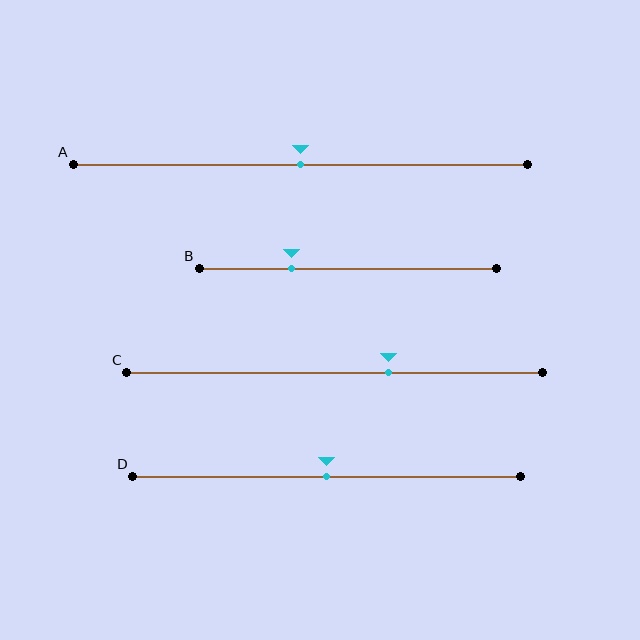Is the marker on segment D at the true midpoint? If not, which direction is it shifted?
Yes, the marker on segment D is at the true midpoint.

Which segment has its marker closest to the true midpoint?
Segment A has its marker closest to the true midpoint.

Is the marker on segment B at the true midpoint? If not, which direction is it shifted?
No, the marker on segment B is shifted to the left by about 19% of the segment length.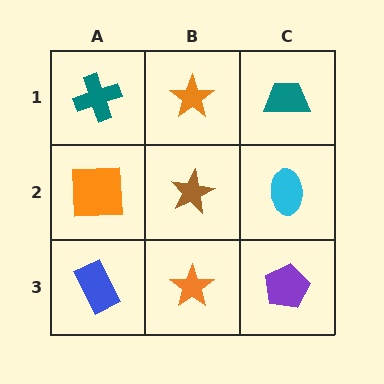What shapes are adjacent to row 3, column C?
A cyan ellipse (row 2, column C), an orange star (row 3, column B).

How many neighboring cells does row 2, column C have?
3.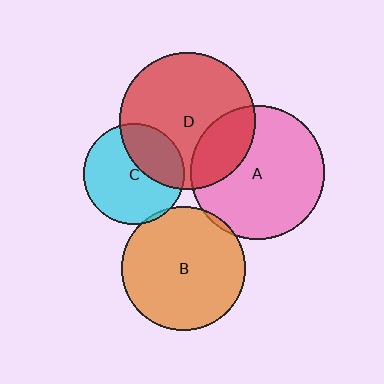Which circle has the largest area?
Circle D (red).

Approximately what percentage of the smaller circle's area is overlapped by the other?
Approximately 5%.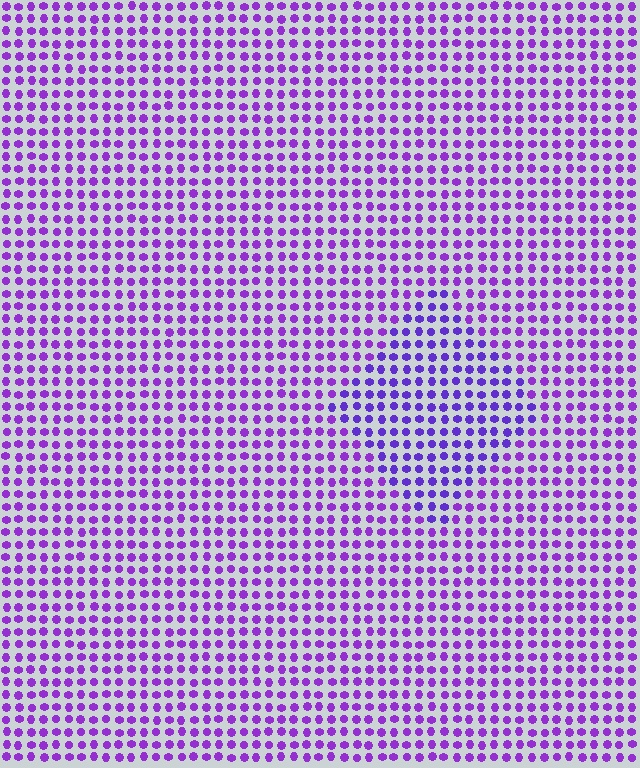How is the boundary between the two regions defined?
The boundary is defined purely by a slight shift in hue (about 20 degrees). Spacing, size, and orientation are identical on both sides.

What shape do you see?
I see a diamond.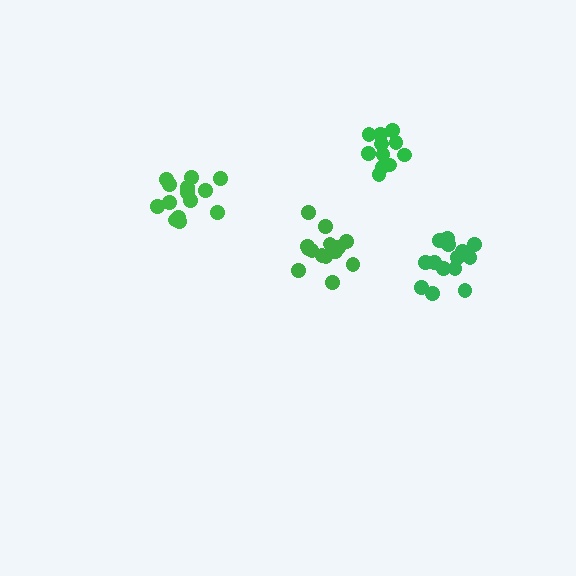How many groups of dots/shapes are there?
There are 4 groups.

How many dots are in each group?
Group 1: 14 dots, Group 2: 15 dots, Group 3: 14 dots, Group 4: 11 dots (54 total).